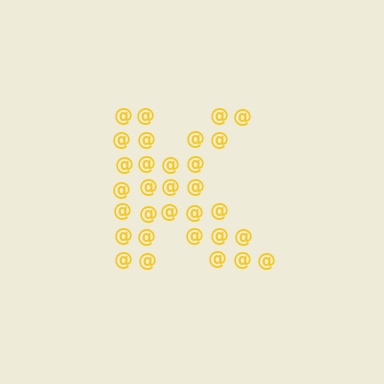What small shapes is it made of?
It is made of small at signs.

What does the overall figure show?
The overall figure shows the letter K.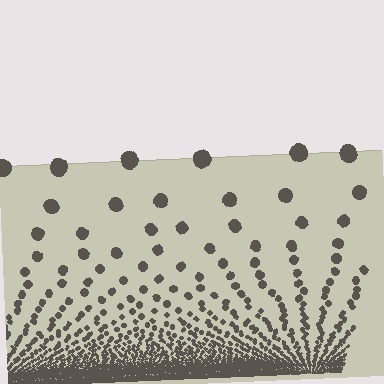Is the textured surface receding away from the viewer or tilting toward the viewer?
The surface appears to tilt toward the viewer. Texture elements get larger and sparser toward the top.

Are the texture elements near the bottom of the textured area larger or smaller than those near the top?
Smaller. The gradient is inverted — elements near the bottom are smaller and denser.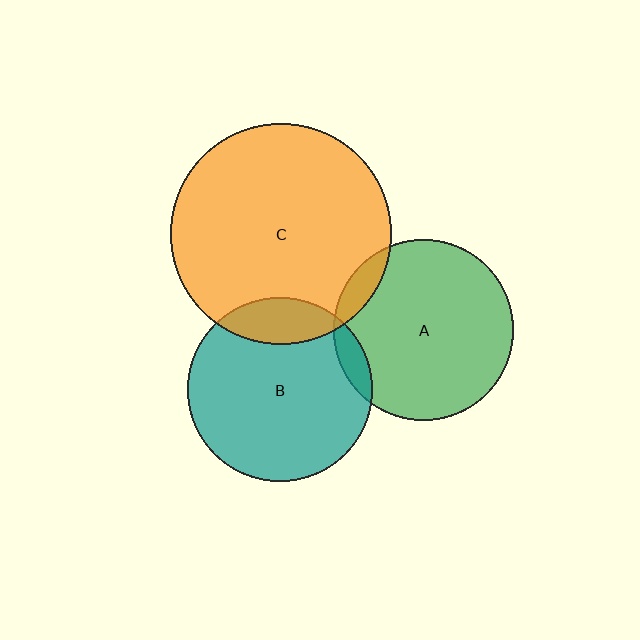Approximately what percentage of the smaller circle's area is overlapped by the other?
Approximately 15%.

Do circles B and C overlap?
Yes.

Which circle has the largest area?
Circle C (orange).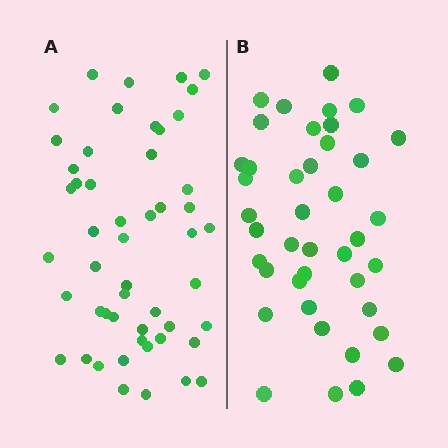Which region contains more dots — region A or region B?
Region A (the left region) has more dots.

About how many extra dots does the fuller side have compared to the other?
Region A has roughly 10 or so more dots than region B.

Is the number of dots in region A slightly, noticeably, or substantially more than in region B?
Region A has only slightly more — the two regions are fairly close. The ratio is roughly 1.2 to 1.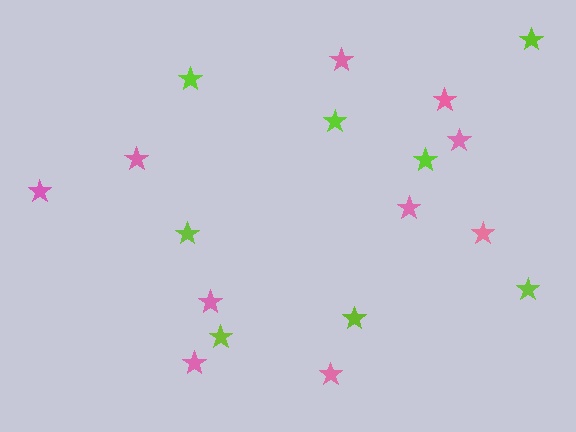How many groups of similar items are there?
There are 2 groups: one group of pink stars (10) and one group of lime stars (8).